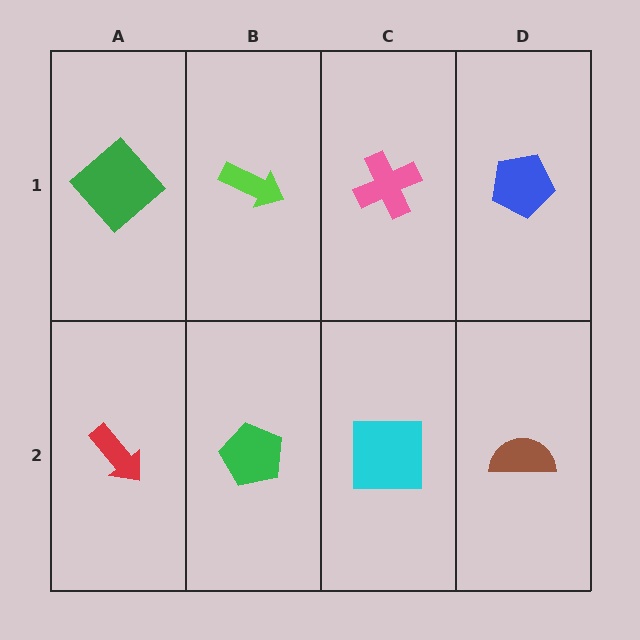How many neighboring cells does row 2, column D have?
2.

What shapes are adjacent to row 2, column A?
A green diamond (row 1, column A), a green pentagon (row 2, column B).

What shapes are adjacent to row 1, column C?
A cyan square (row 2, column C), a lime arrow (row 1, column B), a blue pentagon (row 1, column D).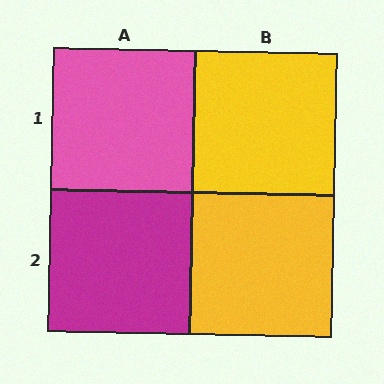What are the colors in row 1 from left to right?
Pink, yellow.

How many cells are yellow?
2 cells are yellow.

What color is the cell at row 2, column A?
Magenta.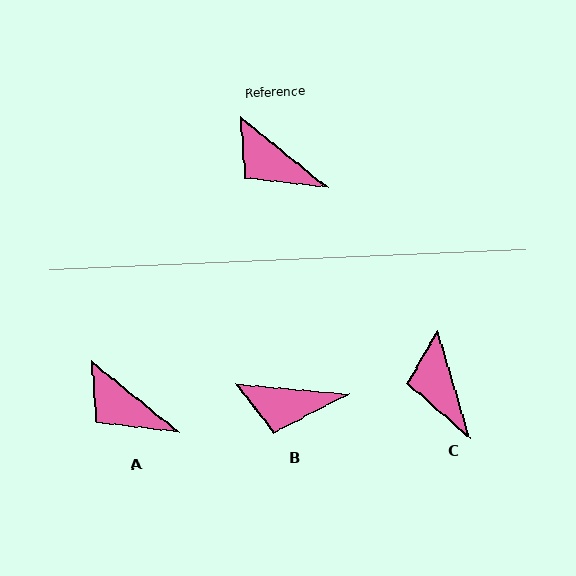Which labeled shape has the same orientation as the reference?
A.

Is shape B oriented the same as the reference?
No, it is off by about 33 degrees.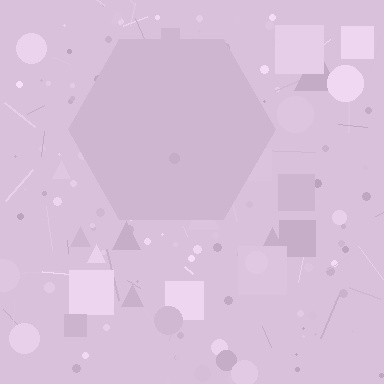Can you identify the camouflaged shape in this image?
The camouflaged shape is a hexagon.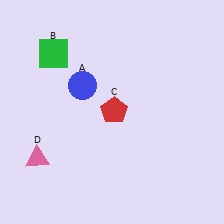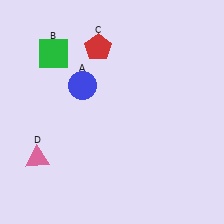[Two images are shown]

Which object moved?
The red pentagon (C) moved up.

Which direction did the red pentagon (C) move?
The red pentagon (C) moved up.